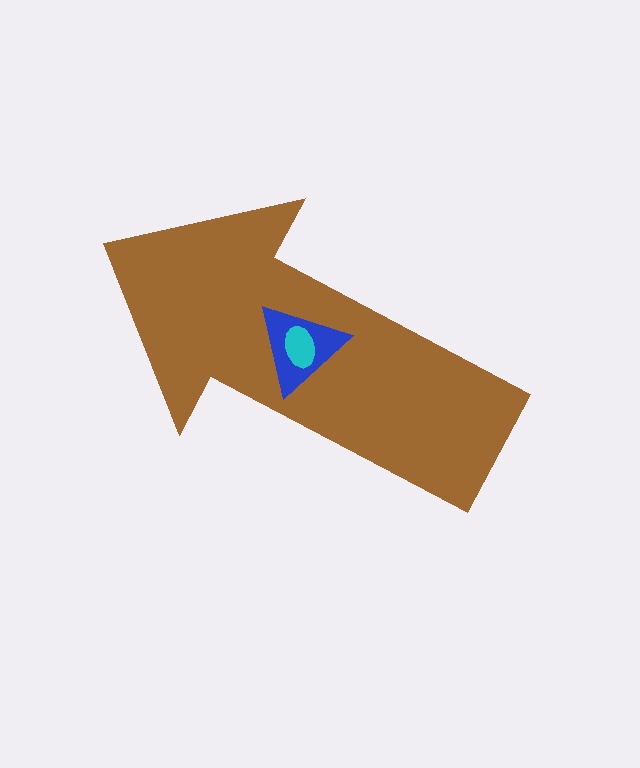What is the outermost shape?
The brown arrow.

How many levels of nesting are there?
3.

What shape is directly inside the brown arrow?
The blue triangle.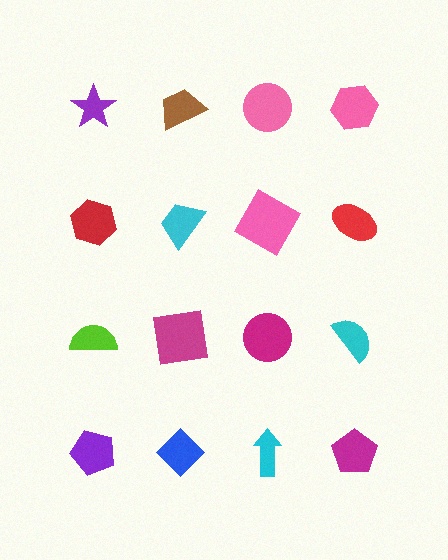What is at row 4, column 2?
A blue diamond.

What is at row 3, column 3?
A magenta circle.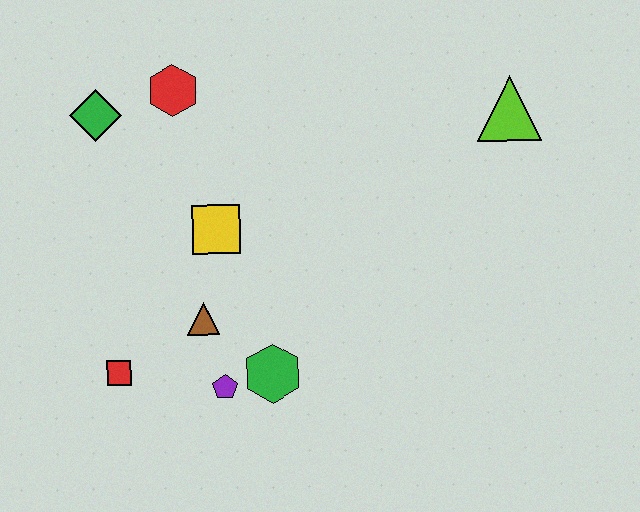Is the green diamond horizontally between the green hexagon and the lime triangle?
No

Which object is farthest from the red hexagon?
The lime triangle is farthest from the red hexagon.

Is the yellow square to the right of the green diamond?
Yes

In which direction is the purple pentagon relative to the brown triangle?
The purple pentagon is below the brown triangle.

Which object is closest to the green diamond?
The red hexagon is closest to the green diamond.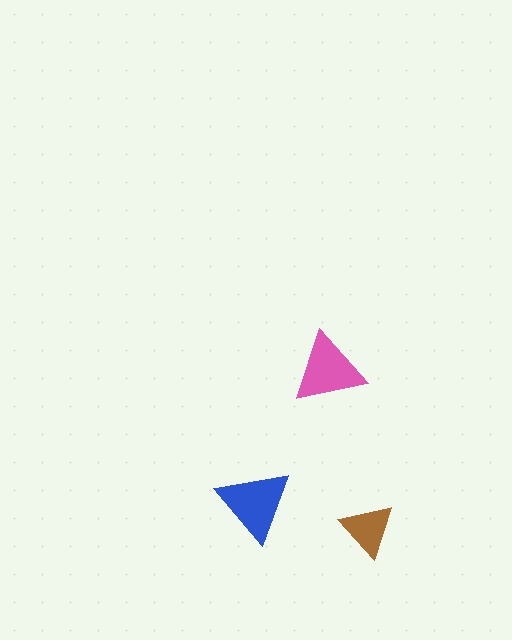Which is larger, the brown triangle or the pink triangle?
The pink one.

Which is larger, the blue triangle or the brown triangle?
The blue one.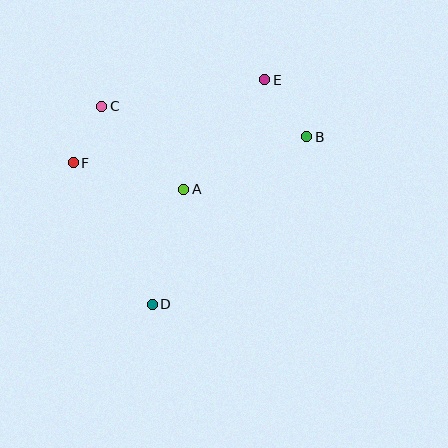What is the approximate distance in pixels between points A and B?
The distance between A and B is approximately 134 pixels.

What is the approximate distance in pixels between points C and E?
The distance between C and E is approximately 165 pixels.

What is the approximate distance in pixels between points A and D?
The distance between A and D is approximately 120 pixels.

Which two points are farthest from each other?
Points D and E are farthest from each other.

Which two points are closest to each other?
Points C and F are closest to each other.